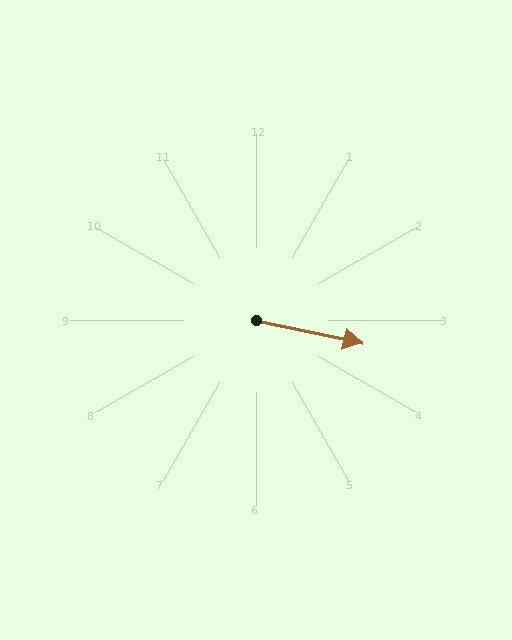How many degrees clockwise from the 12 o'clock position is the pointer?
Approximately 102 degrees.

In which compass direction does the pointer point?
East.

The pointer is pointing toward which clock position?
Roughly 3 o'clock.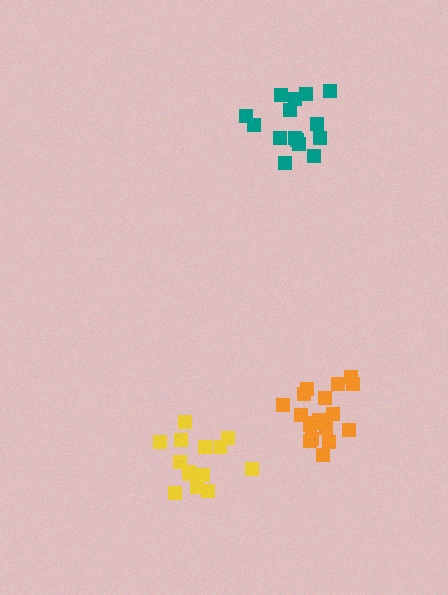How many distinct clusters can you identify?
There are 3 distinct clusters.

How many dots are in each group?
Group 1: 18 dots, Group 2: 14 dots, Group 3: 15 dots (47 total).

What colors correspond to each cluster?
The clusters are colored: orange, yellow, teal.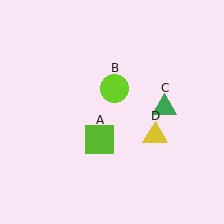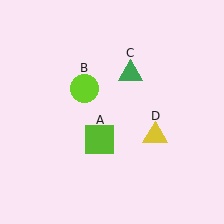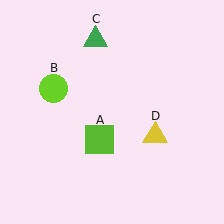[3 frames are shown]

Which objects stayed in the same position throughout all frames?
Lime square (object A) and yellow triangle (object D) remained stationary.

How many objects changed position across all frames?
2 objects changed position: lime circle (object B), green triangle (object C).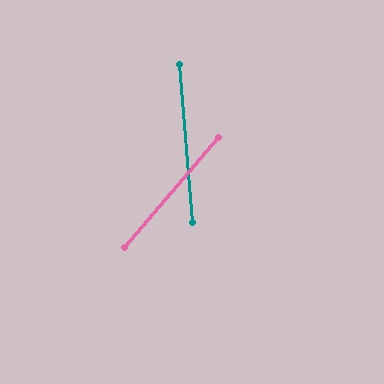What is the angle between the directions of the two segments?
Approximately 45 degrees.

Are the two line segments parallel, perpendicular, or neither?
Neither parallel nor perpendicular — they differ by about 45°.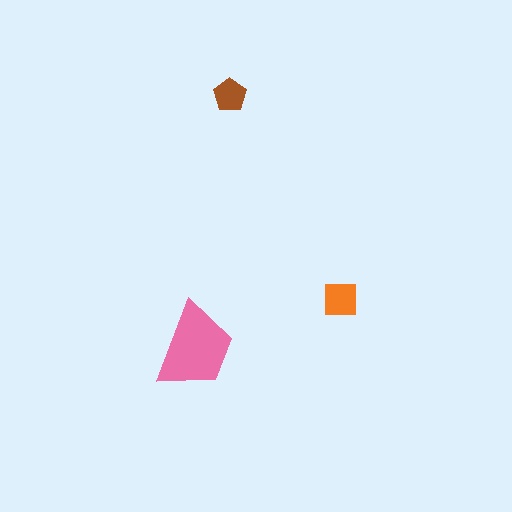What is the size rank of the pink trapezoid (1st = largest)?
1st.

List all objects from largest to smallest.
The pink trapezoid, the orange square, the brown pentagon.